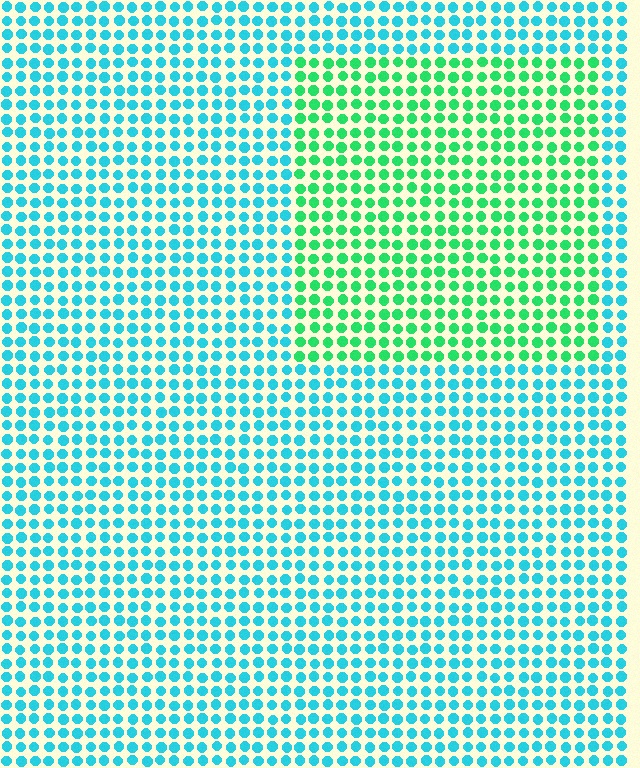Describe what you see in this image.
The image is filled with small cyan elements in a uniform arrangement. A rectangle-shaped region is visible where the elements are tinted to a slightly different hue, forming a subtle color boundary.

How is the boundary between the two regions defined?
The boundary is defined purely by a slight shift in hue (about 45 degrees). Spacing, size, and orientation are identical on both sides.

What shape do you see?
I see a rectangle.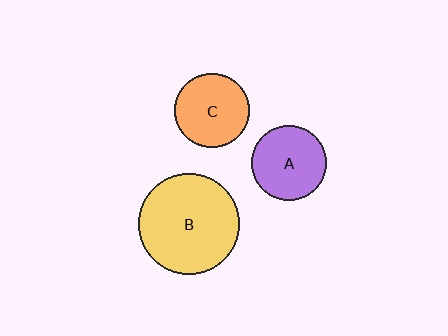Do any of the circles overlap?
No, none of the circles overlap.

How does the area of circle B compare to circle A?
Approximately 1.8 times.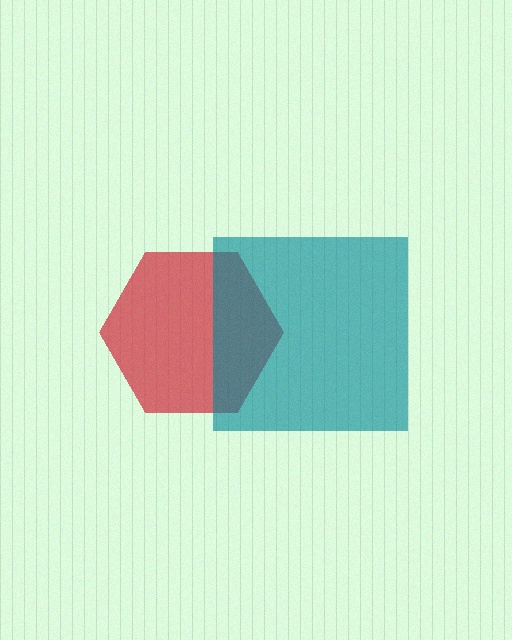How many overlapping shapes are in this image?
There are 2 overlapping shapes in the image.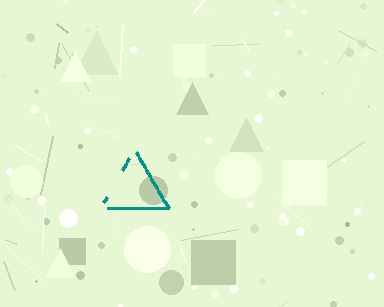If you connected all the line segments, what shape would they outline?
They would outline a triangle.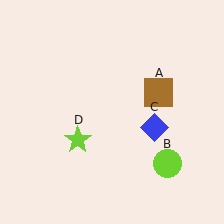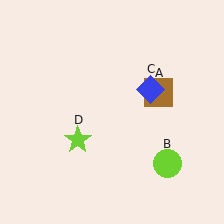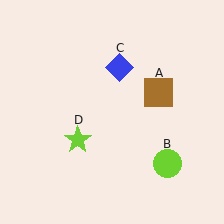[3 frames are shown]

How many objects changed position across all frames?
1 object changed position: blue diamond (object C).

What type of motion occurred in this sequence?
The blue diamond (object C) rotated counterclockwise around the center of the scene.